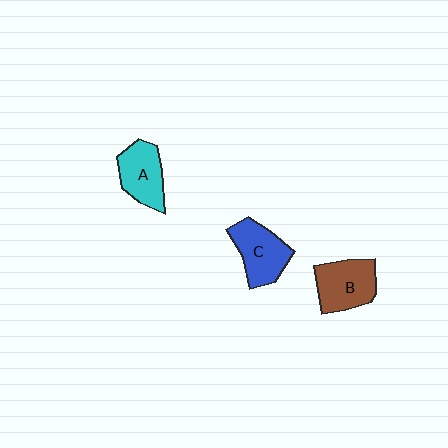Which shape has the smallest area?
Shape A (cyan).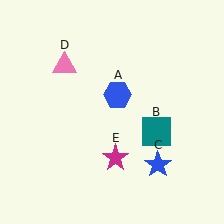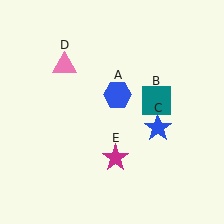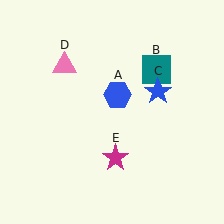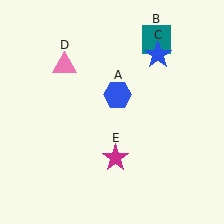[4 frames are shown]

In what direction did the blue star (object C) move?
The blue star (object C) moved up.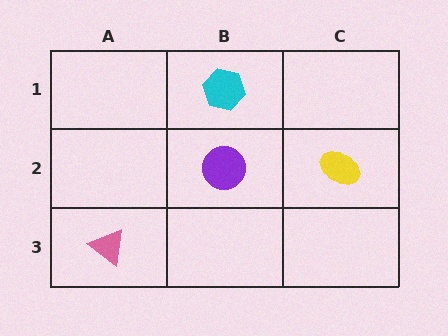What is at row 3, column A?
A pink triangle.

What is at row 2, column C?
A yellow ellipse.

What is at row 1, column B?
A cyan hexagon.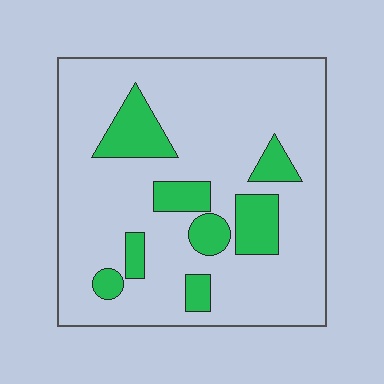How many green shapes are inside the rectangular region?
8.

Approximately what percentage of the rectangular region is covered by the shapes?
Approximately 20%.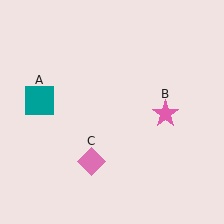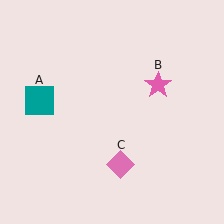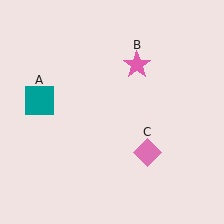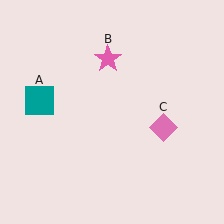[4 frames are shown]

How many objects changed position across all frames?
2 objects changed position: pink star (object B), pink diamond (object C).